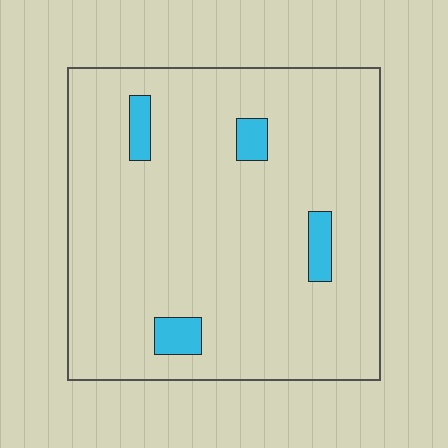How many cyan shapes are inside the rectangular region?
4.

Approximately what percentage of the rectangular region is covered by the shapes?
Approximately 5%.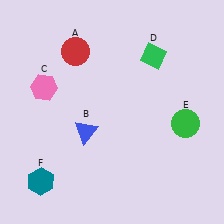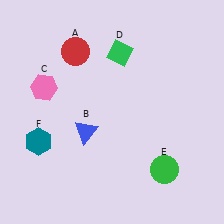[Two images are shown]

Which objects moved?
The objects that moved are: the green diamond (D), the green circle (E), the teal hexagon (F).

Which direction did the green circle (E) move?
The green circle (E) moved down.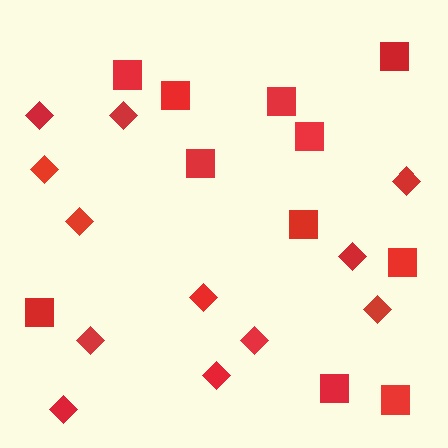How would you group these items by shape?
There are 2 groups: one group of squares (11) and one group of diamonds (12).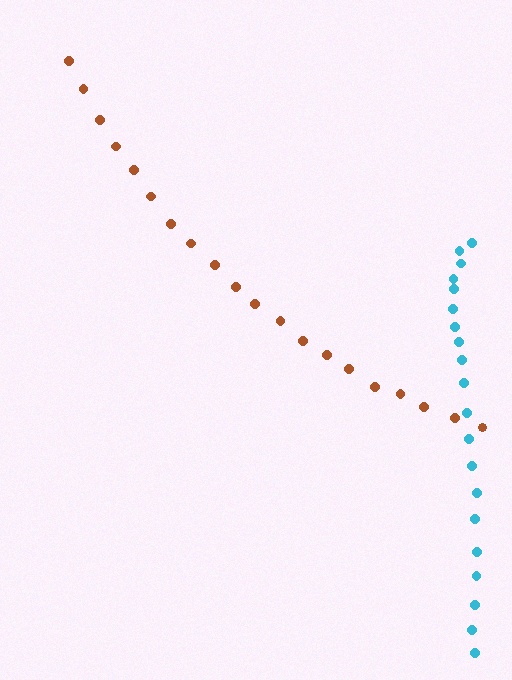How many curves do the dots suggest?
There are 2 distinct paths.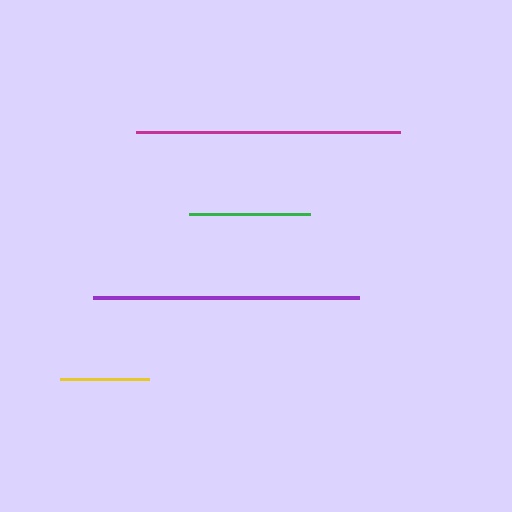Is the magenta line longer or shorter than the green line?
The magenta line is longer than the green line.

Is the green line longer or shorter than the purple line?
The purple line is longer than the green line.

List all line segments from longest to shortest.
From longest to shortest: purple, magenta, green, yellow.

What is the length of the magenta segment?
The magenta segment is approximately 264 pixels long.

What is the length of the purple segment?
The purple segment is approximately 266 pixels long.